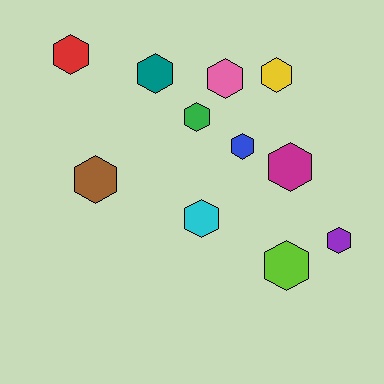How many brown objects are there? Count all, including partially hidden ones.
There is 1 brown object.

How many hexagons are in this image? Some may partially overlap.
There are 11 hexagons.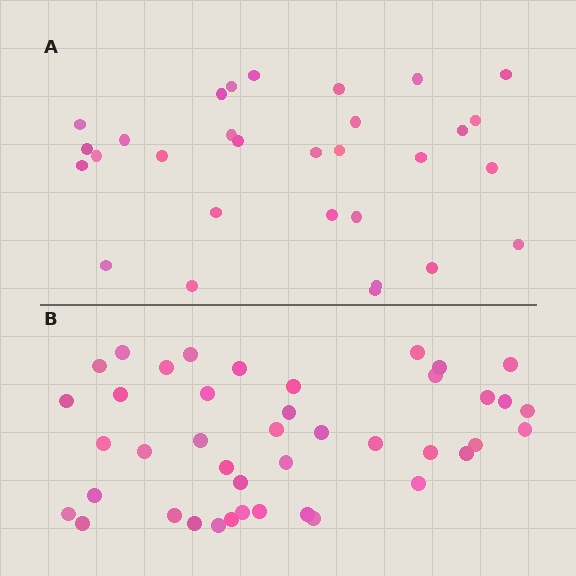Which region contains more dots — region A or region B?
Region B (the bottom region) has more dots.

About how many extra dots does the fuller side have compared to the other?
Region B has roughly 12 or so more dots than region A.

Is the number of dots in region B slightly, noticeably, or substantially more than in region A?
Region B has noticeably more, but not dramatically so. The ratio is roughly 1.4 to 1.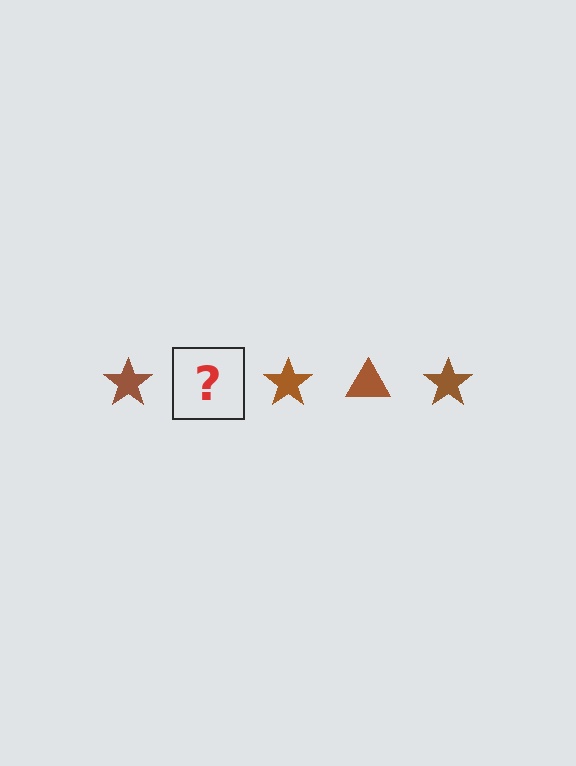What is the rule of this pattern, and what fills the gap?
The rule is that the pattern cycles through star, triangle shapes in brown. The gap should be filled with a brown triangle.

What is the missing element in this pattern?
The missing element is a brown triangle.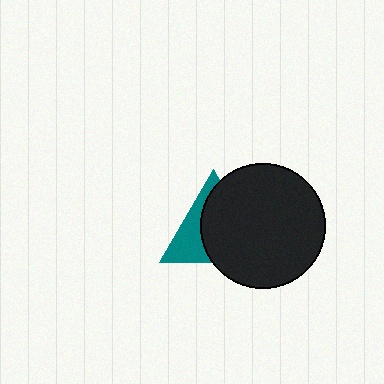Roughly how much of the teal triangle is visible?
A small part of it is visible (roughly 37%).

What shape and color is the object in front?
The object in front is a black circle.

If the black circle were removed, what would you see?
You would see the complete teal triangle.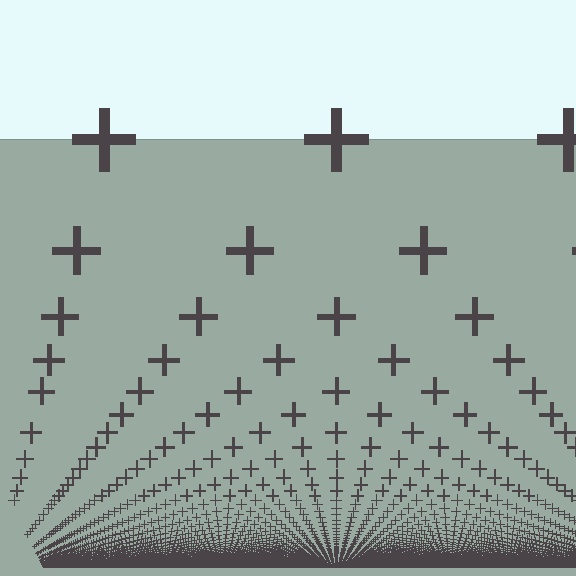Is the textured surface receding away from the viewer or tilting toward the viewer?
The surface appears to tilt toward the viewer. Texture elements get larger and sparser toward the top.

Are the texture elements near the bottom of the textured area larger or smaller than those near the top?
Smaller. The gradient is inverted — elements near the bottom are smaller and denser.